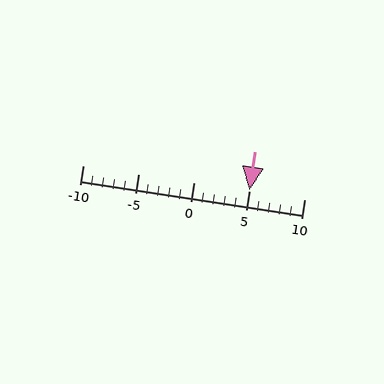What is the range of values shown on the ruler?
The ruler shows values from -10 to 10.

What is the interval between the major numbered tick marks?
The major tick marks are spaced 5 units apart.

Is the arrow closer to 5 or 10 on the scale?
The arrow is closer to 5.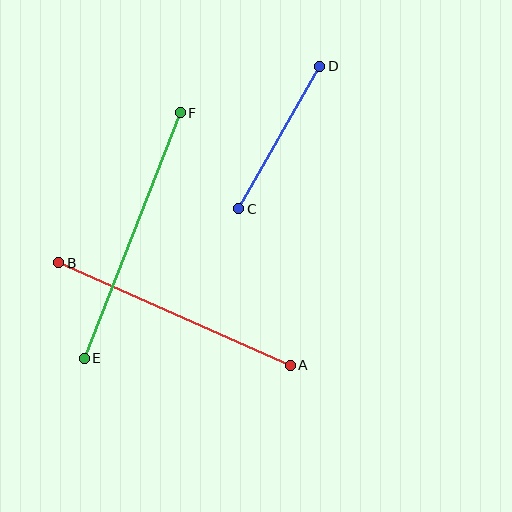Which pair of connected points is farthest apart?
Points E and F are farthest apart.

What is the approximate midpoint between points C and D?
The midpoint is at approximately (279, 137) pixels.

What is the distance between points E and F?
The distance is approximately 264 pixels.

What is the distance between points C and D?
The distance is approximately 164 pixels.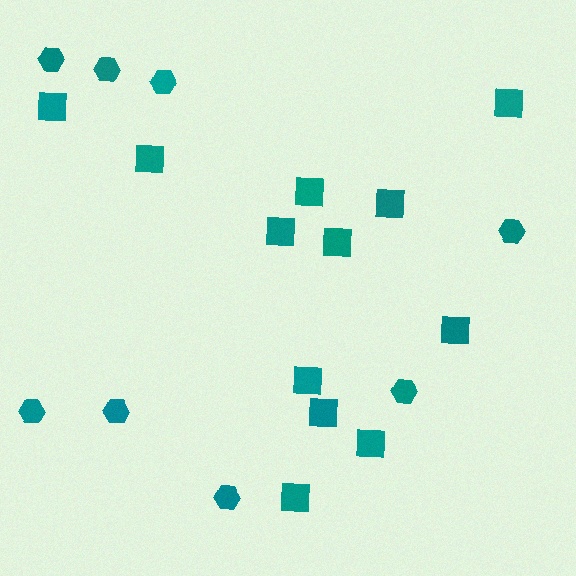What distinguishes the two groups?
There are 2 groups: one group of hexagons (8) and one group of squares (12).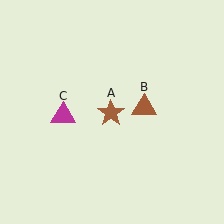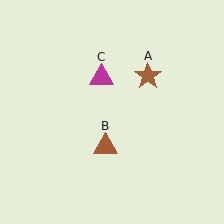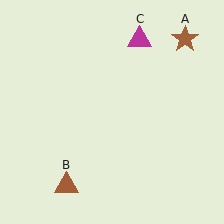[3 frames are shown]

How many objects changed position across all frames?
3 objects changed position: brown star (object A), brown triangle (object B), magenta triangle (object C).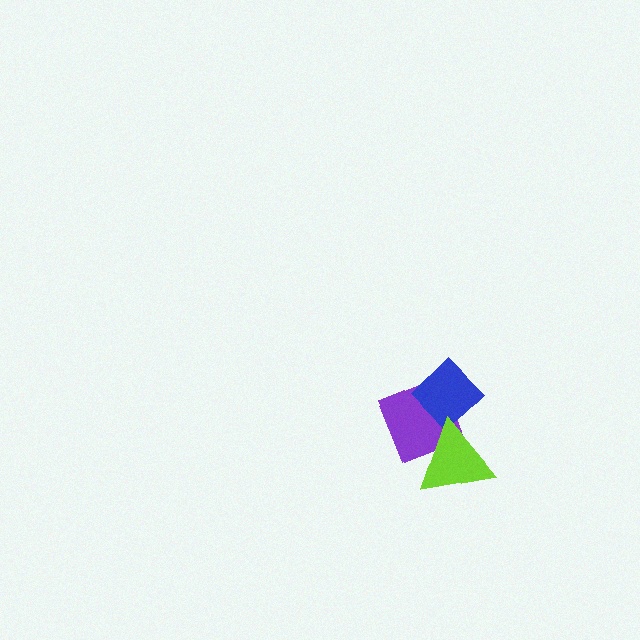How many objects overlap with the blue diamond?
2 objects overlap with the blue diamond.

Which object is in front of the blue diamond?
The lime triangle is in front of the blue diamond.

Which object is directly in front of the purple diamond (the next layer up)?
The blue diamond is directly in front of the purple diamond.